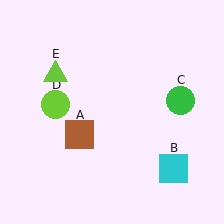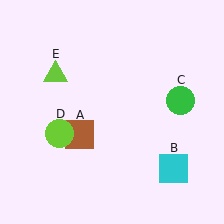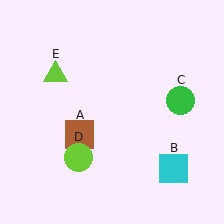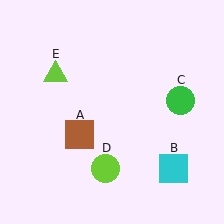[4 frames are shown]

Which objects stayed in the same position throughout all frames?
Brown square (object A) and cyan square (object B) and green circle (object C) and lime triangle (object E) remained stationary.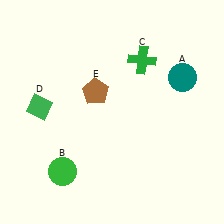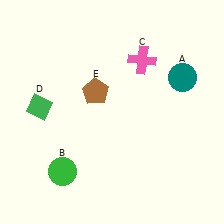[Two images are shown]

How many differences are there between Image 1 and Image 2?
There is 1 difference between the two images.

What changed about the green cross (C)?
In Image 1, C is green. In Image 2, it changed to pink.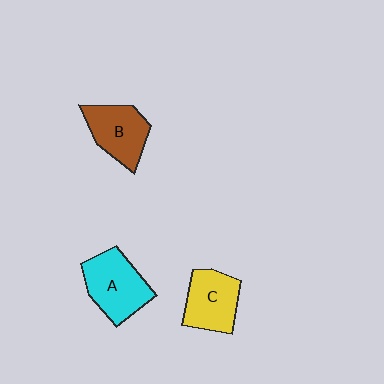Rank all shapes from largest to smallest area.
From largest to smallest: A (cyan), B (brown), C (yellow).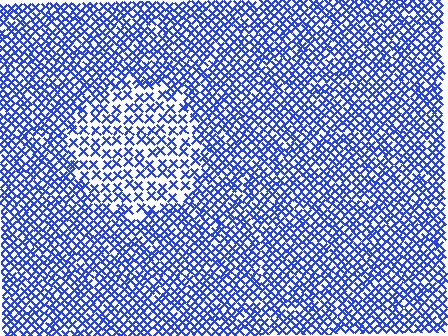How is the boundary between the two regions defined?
The boundary is defined by a change in element density (approximately 1.8x ratio). All elements are the same color, size, and shape.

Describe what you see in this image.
The image contains small blue elements arranged at two different densities. A circle-shaped region is visible where the elements are less densely packed than the surrounding area.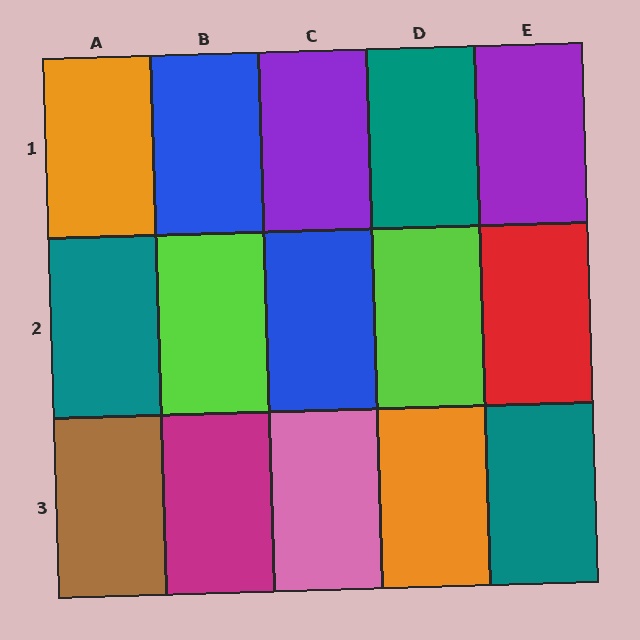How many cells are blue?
2 cells are blue.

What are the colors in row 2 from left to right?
Teal, lime, blue, lime, red.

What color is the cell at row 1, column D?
Teal.